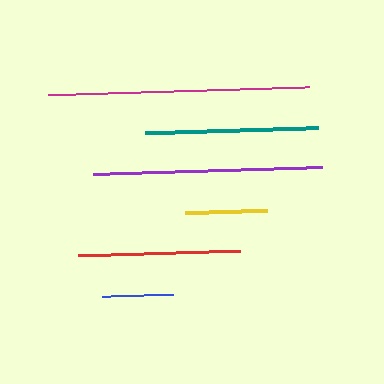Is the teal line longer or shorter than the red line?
The teal line is longer than the red line.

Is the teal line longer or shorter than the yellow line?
The teal line is longer than the yellow line.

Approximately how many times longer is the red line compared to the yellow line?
The red line is approximately 2.0 times the length of the yellow line.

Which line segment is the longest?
The magenta line is the longest at approximately 261 pixels.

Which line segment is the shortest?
The blue line is the shortest at approximately 72 pixels.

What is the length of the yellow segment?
The yellow segment is approximately 82 pixels long.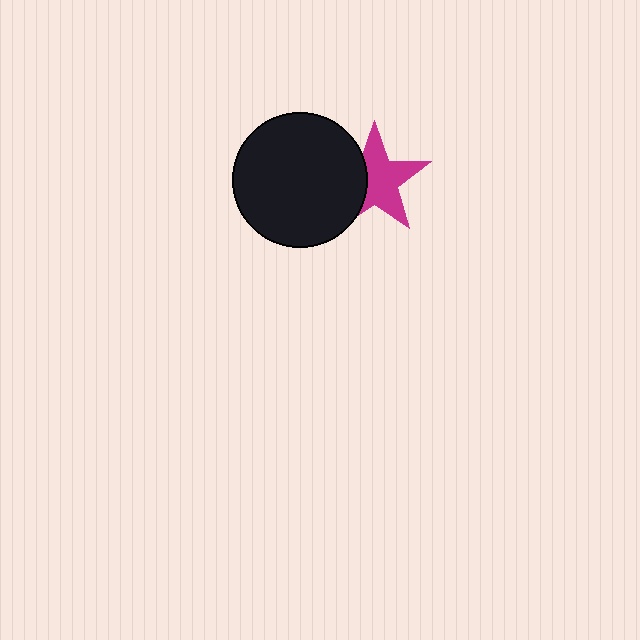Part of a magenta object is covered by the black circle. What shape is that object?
It is a star.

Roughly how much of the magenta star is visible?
Most of it is visible (roughly 66%).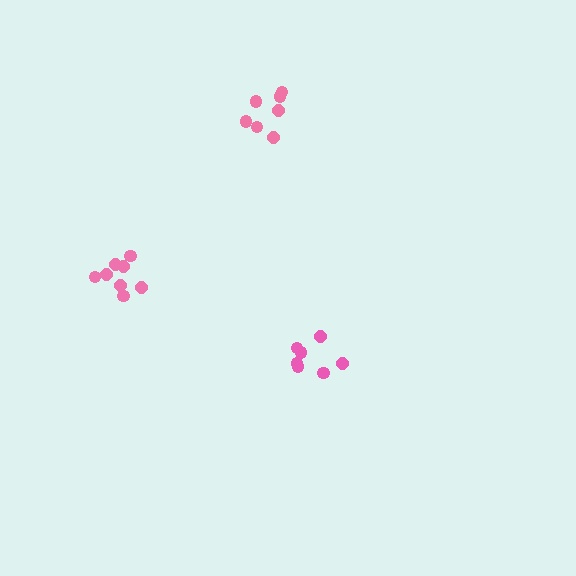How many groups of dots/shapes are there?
There are 3 groups.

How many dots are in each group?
Group 1: 7 dots, Group 2: 8 dots, Group 3: 7 dots (22 total).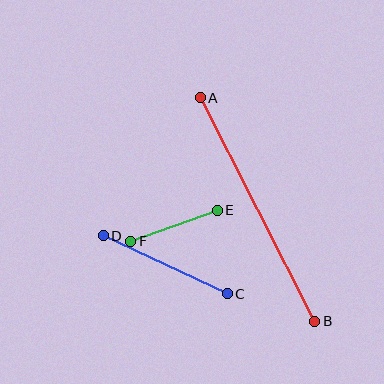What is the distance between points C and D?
The distance is approximately 137 pixels.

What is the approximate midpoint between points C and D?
The midpoint is at approximately (165, 265) pixels.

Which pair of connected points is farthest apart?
Points A and B are farthest apart.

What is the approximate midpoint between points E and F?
The midpoint is at approximately (174, 226) pixels.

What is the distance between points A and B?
The distance is approximately 251 pixels.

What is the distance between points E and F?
The distance is approximately 92 pixels.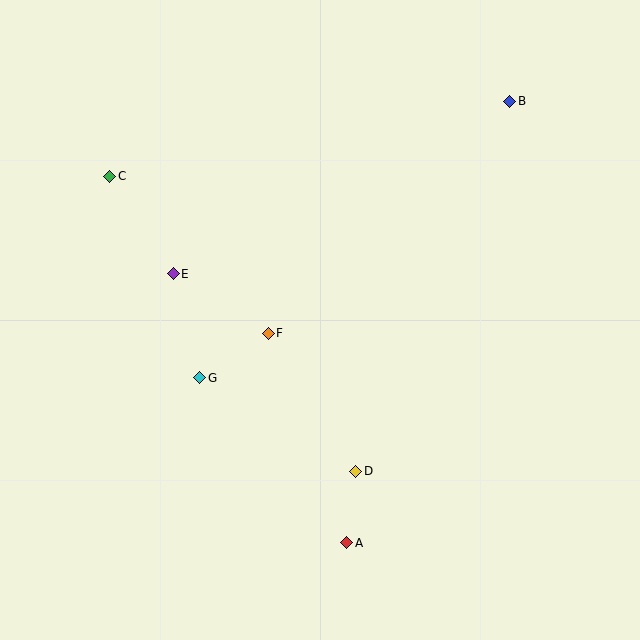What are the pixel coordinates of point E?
Point E is at (173, 274).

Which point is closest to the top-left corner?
Point C is closest to the top-left corner.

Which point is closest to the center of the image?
Point F at (268, 333) is closest to the center.